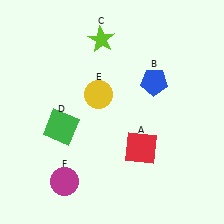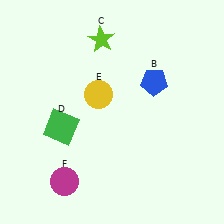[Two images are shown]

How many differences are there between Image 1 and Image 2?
There is 1 difference between the two images.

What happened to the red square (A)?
The red square (A) was removed in Image 2. It was in the bottom-right area of Image 1.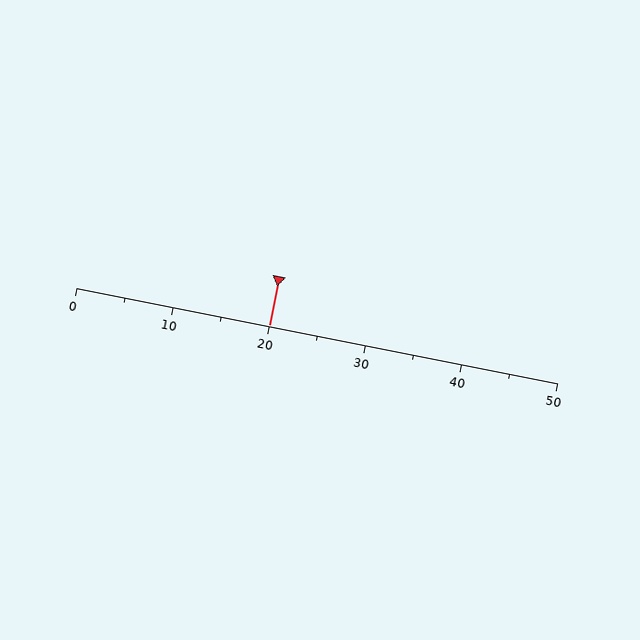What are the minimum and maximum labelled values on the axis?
The axis runs from 0 to 50.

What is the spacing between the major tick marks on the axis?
The major ticks are spaced 10 apart.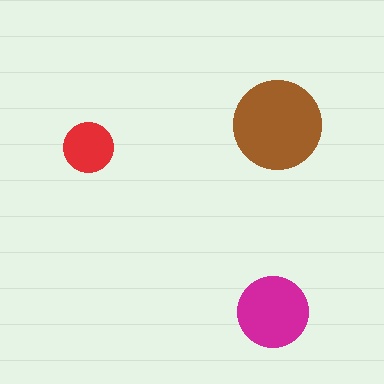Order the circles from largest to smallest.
the brown one, the magenta one, the red one.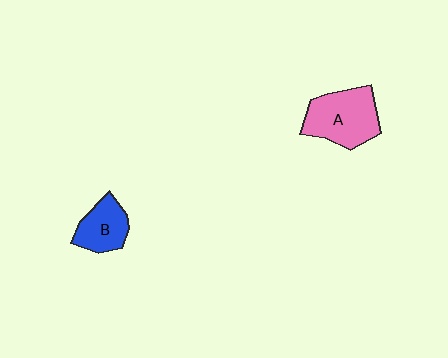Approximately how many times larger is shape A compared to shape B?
Approximately 1.6 times.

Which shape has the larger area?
Shape A (pink).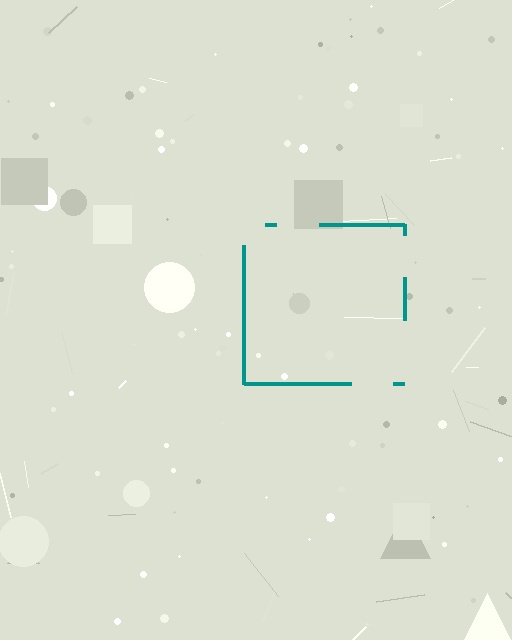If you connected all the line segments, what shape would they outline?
They would outline a square.